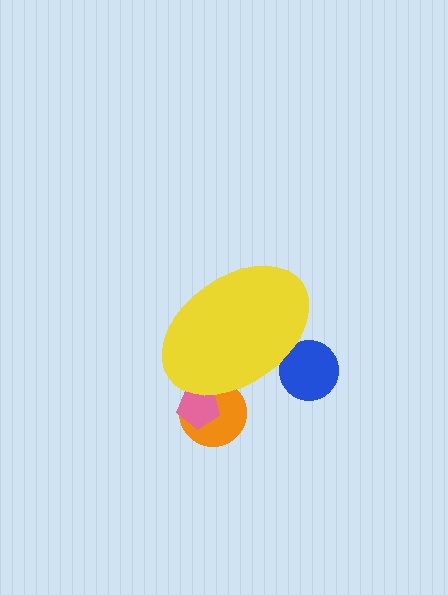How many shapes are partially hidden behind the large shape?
3 shapes are partially hidden.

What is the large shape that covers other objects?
A yellow ellipse.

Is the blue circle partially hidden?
Yes, the blue circle is partially hidden behind the yellow ellipse.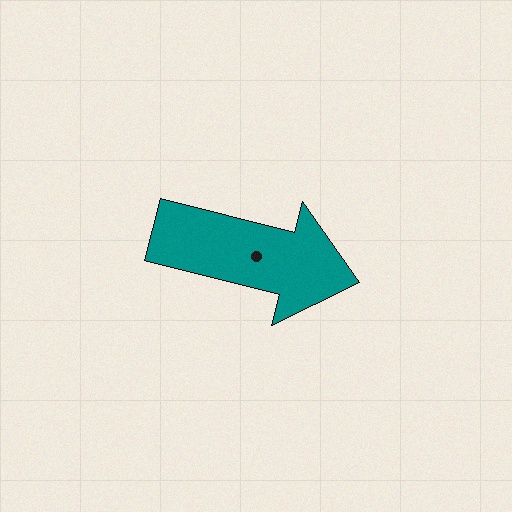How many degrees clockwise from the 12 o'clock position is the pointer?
Approximately 104 degrees.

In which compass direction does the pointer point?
East.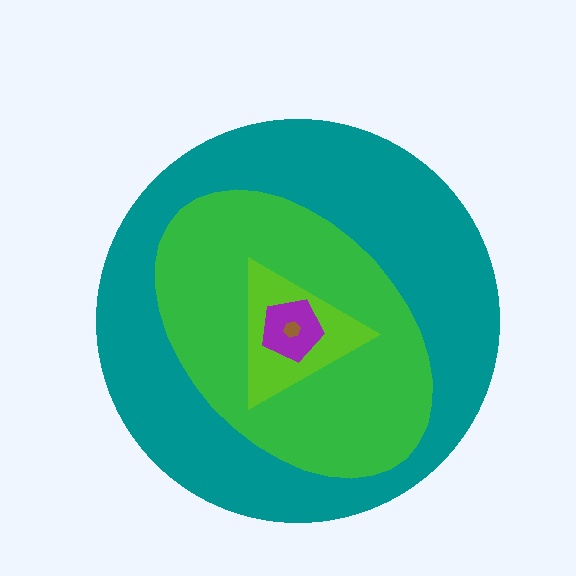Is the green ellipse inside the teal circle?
Yes.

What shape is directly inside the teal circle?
The green ellipse.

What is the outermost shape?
The teal circle.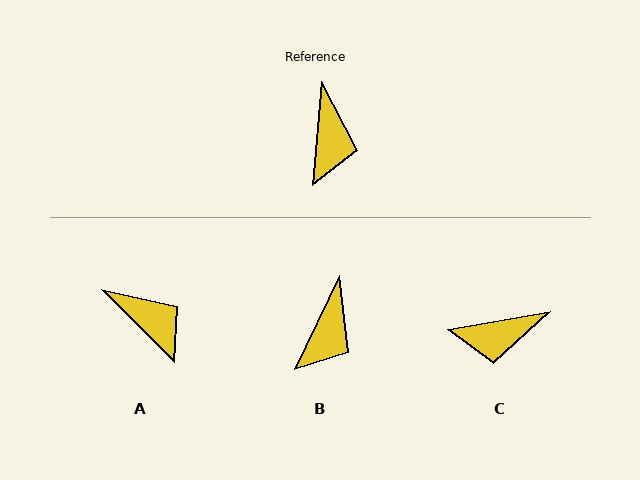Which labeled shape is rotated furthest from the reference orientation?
C, about 75 degrees away.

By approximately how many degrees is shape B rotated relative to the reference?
Approximately 21 degrees clockwise.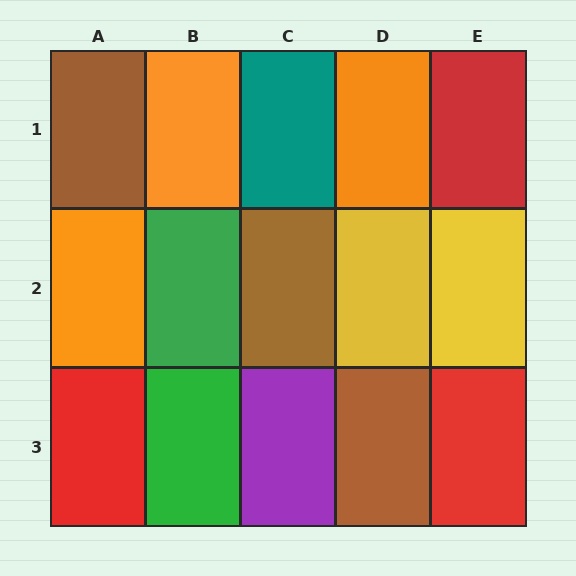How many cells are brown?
3 cells are brown.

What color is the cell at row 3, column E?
Red.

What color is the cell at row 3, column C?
Purple.